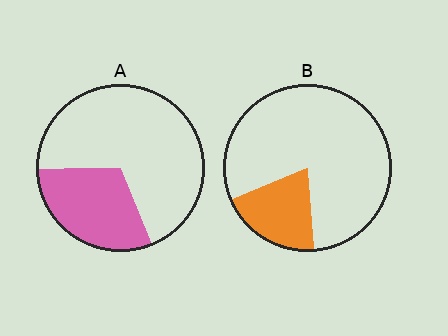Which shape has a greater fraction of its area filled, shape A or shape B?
Shape A.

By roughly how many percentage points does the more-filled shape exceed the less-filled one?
By roughly 10 percentage points (A over B).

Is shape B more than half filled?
No.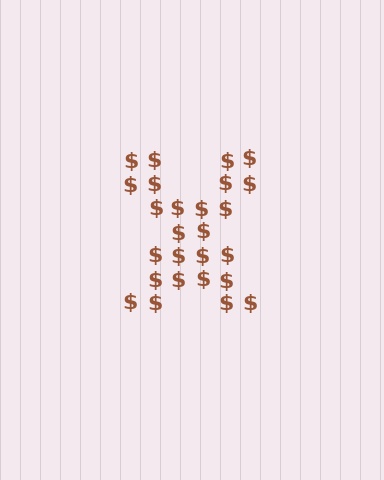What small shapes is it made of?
It is made of small dollar signs.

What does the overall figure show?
The overall figure shows the letter X.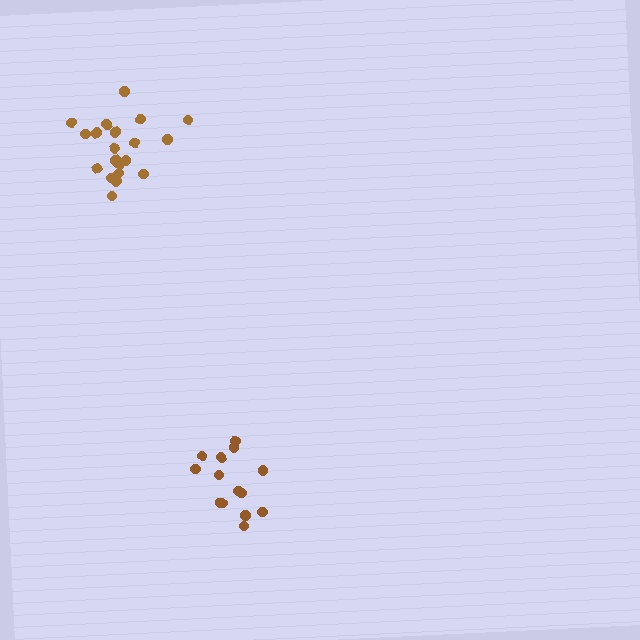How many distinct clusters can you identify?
There are 2 distinct clusters.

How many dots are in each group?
Group 1: 20 dots, Group 2: 14 dots (34 total).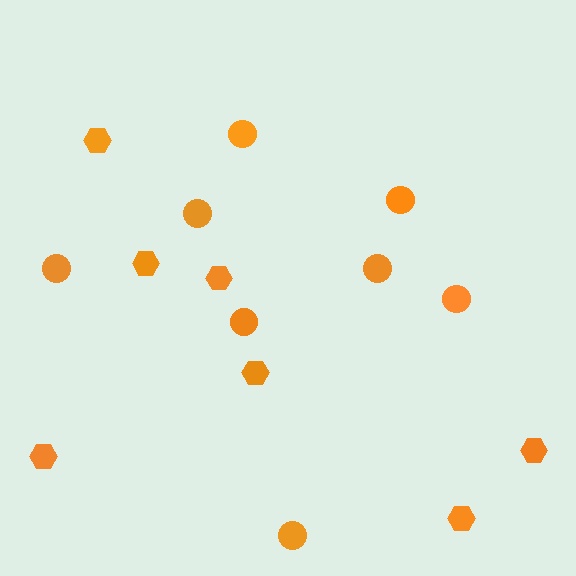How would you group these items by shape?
There are 2 groups: one group of circles (8) and one group of hexagons (7).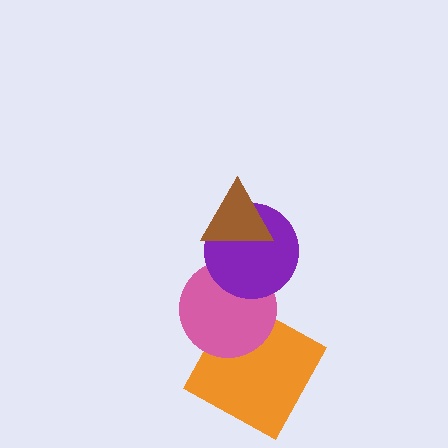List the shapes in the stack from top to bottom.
From top to bottom: the brown triangle, the purple circle, the pink circle, the orange square.